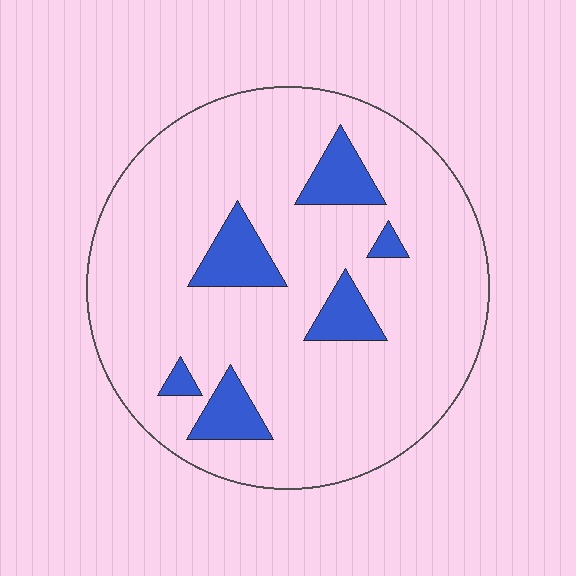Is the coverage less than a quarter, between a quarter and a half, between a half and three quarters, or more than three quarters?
Less than a quarter.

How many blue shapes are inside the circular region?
6.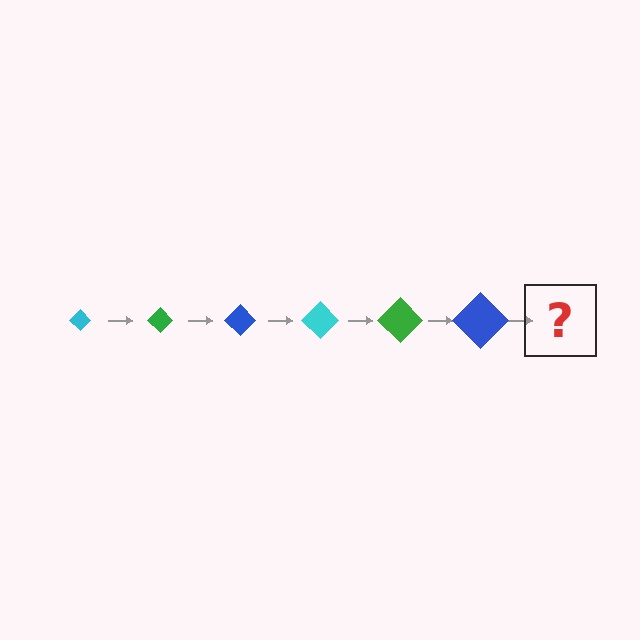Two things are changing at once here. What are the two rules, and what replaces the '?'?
The two rules are that the diamond grows larger each step and the color cycles through cyan, green, and blue. The '?' should be a cyan diamond, larger than the previous one.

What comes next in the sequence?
The next element should be a cyan diamond, larger than the previous one.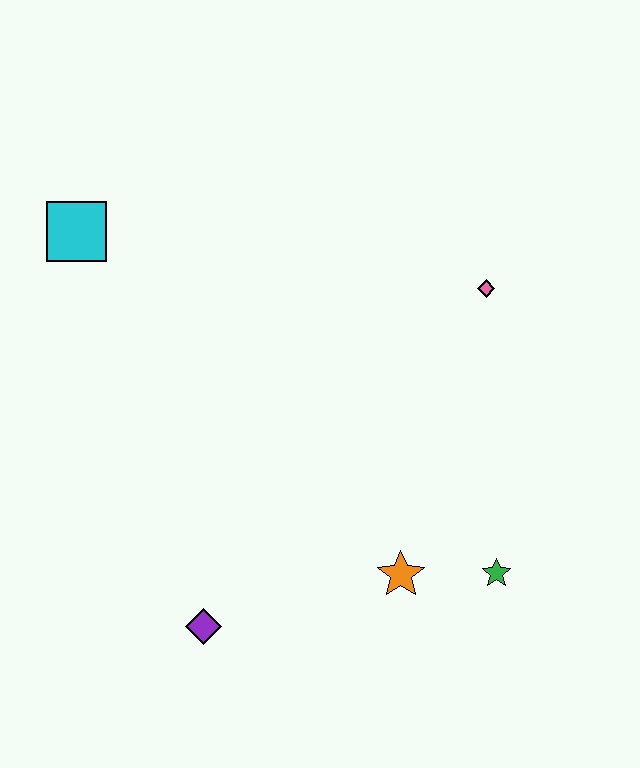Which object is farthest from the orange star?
The cyan square is farthest from the orange star.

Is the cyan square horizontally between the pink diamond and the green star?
No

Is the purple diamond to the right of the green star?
No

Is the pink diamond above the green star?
Yes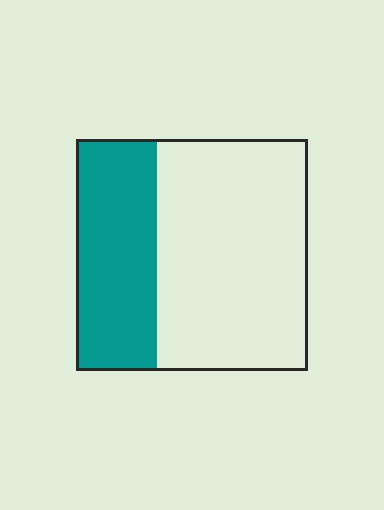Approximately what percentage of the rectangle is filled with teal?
Approximately 35%.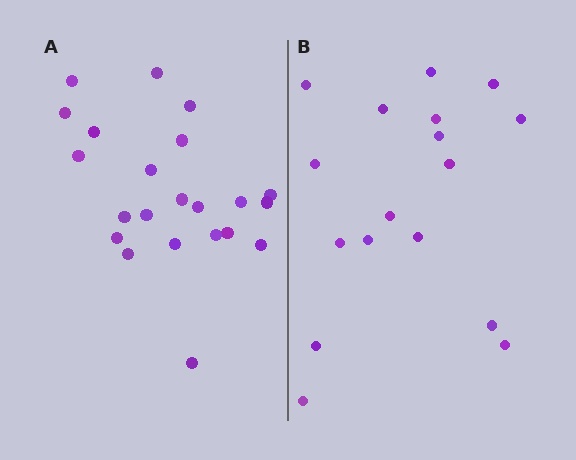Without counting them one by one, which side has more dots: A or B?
Region A (the left region) has more dots.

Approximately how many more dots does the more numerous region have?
Region A has about 5 more dots than region B.